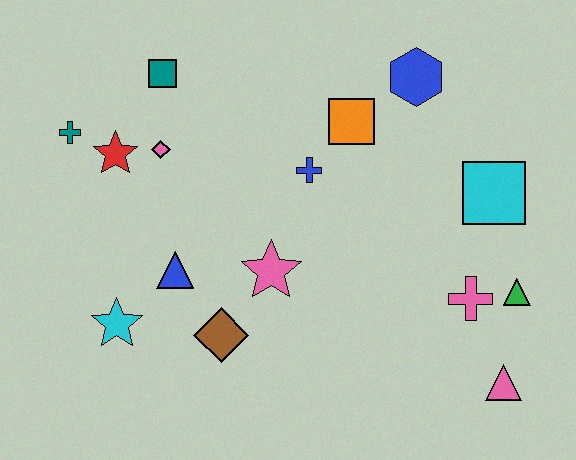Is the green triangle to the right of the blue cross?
Yes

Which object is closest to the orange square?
The blue cross is closest to the orange square.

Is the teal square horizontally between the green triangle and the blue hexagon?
No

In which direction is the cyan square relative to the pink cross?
The cyan square is above the pink cross.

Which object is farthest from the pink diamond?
The pink triangle is farthest from the pink diamond.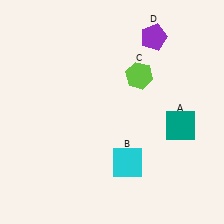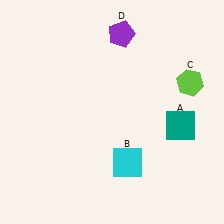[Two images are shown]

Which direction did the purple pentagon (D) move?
The purple pentagon (D) moved left.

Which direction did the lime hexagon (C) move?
The lime hexagon (C) moved right.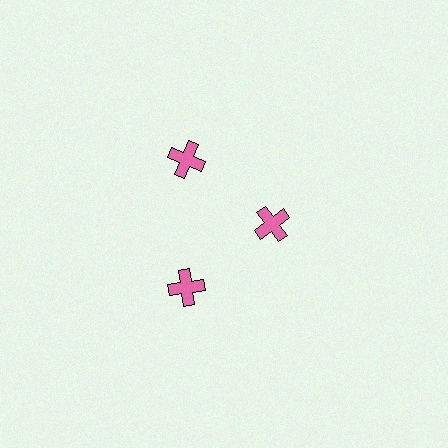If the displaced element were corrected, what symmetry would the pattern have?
It would have 3-fold rotational symmetry — the pattern would map onto itself every 120 degrees.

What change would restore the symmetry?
The symmetry would be restored by moving it outward, back onto the ring so that all 3 crosses sit at equal angles and equal distance from the center.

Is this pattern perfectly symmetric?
No. The 3 pink crosses are arranged in a ring, but one element near the 3 o'clock position is pulled inward toward the center, breaking the 3-fold rotational symmetry.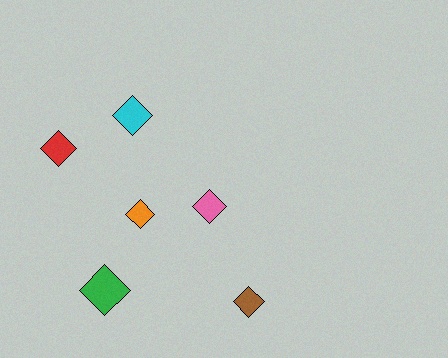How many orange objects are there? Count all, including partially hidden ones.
There is 1 orange object.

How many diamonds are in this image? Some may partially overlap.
There are 6 diamonds.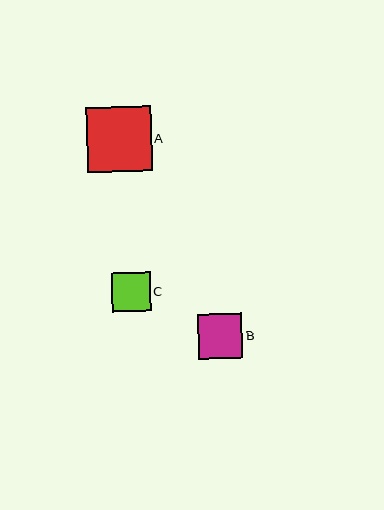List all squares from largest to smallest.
From largest to smallest: A, B, C.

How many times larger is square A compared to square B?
Square A is approximately 1.5 times the size of square B.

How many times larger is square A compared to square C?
Square A is approximately 1.7 times the size of square C.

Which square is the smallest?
Square C is the smallest with a size of approximately 38 pixels.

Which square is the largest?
Square A is the largest with a size of approximately 65 pixels.